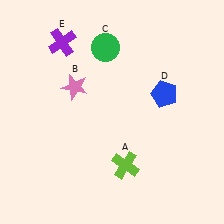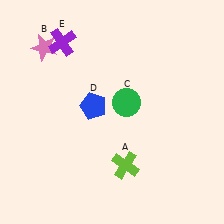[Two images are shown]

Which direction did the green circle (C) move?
The green circle (C) moved down.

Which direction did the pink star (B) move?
The pink star (B) moved up.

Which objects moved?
The objects that moved are: the pink star (B), the green circle (C), the blue pentagon (D).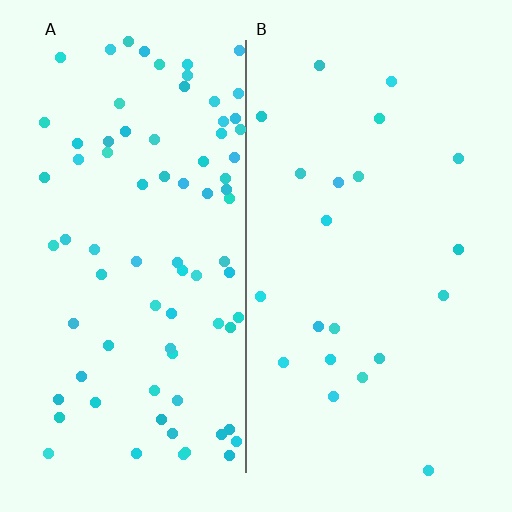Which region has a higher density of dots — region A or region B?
A (the left).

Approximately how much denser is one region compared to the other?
Approximately 3.7× — region A over region B.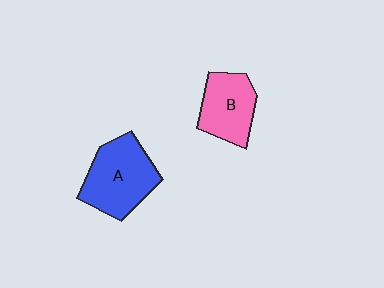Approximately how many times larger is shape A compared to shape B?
Approximately 1.3 times.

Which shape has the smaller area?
Shape B (pink).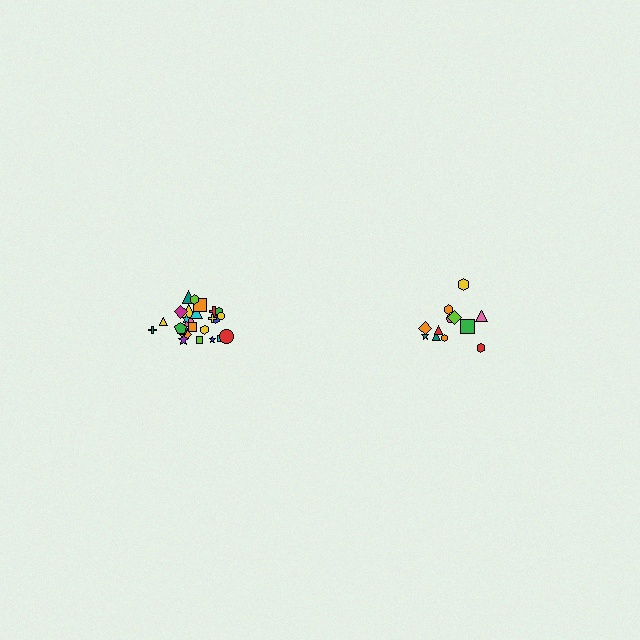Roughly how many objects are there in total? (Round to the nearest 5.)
Roughly 35 objects in total.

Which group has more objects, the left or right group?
The left group.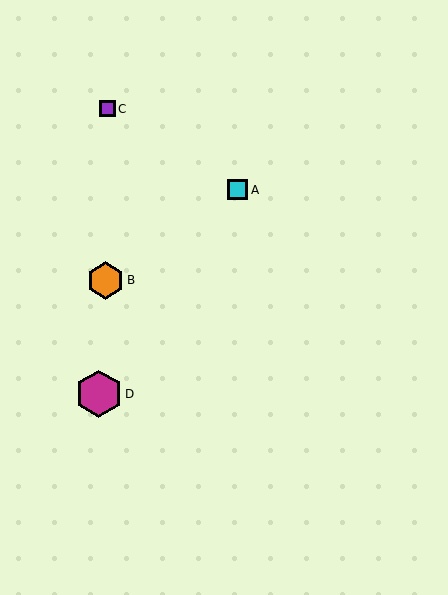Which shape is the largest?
The magenta hexagon (labeled D) is the largest.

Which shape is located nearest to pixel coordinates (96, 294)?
The orange hexagon (labeled B) at (106, 280) is nearest to that location.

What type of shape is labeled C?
Shape C is a purple square.